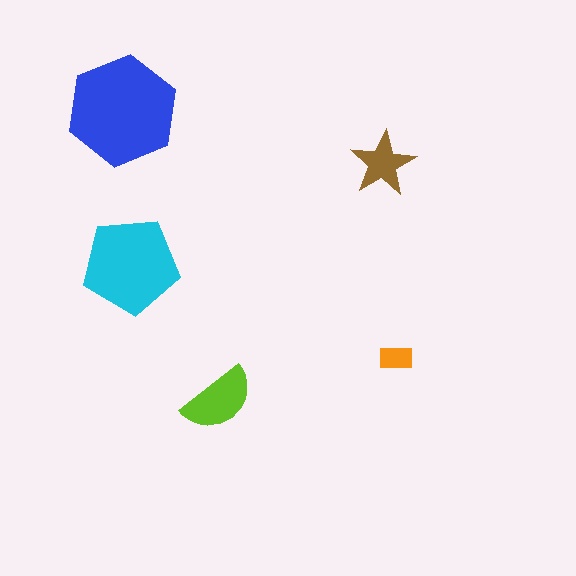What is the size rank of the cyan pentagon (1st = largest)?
2nd.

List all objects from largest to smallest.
The blue hexagon, the cyan pentagon, the lime semicircle, the brown star, the orange rectangle.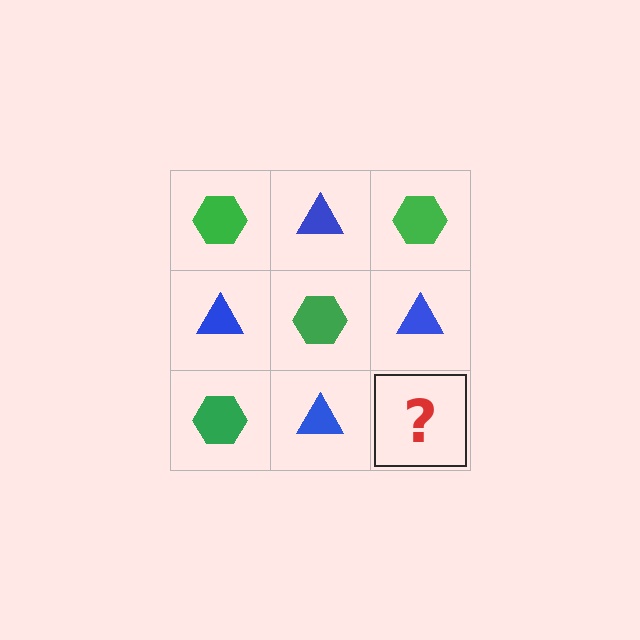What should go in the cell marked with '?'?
The missing cell should contain a green hexagon.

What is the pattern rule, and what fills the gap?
The rule is that it alternates green hexagon and blue triangle in a checkerboard pattern. The gap should be filled with a green hexagon.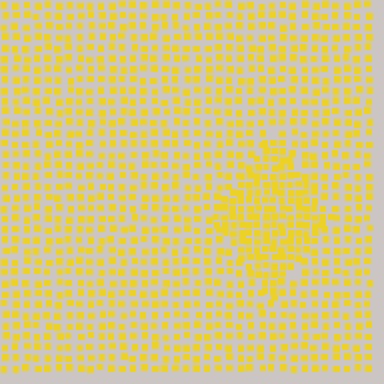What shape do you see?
I see a diamond.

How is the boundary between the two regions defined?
The boundary is defined by a change in element density (approximately 1.7x ratio). All elements are the same color, size, and shape.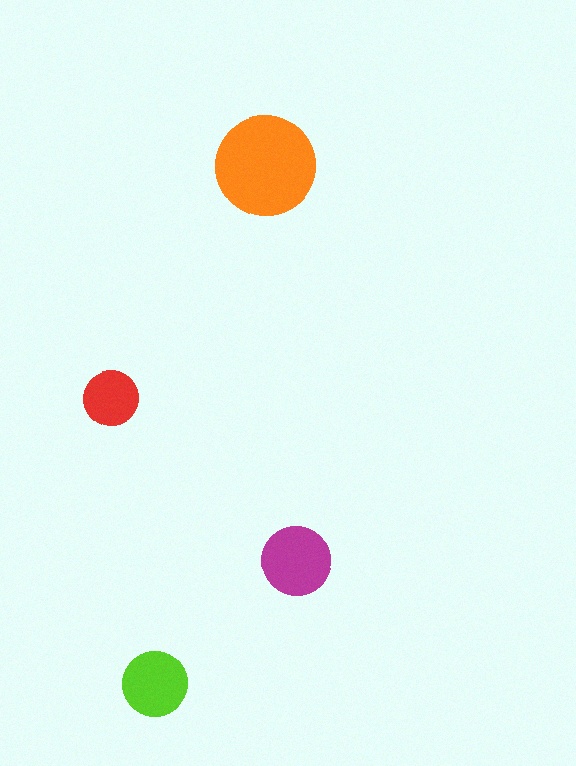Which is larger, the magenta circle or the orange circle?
The orange one.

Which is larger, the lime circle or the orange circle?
The orange one.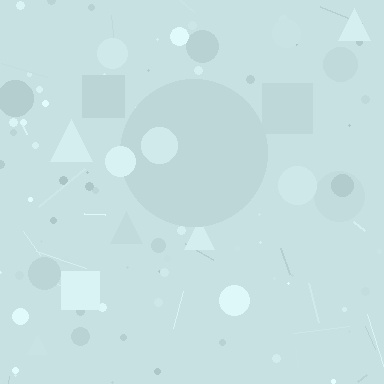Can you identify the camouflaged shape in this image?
The camouflaged shape is a circle.